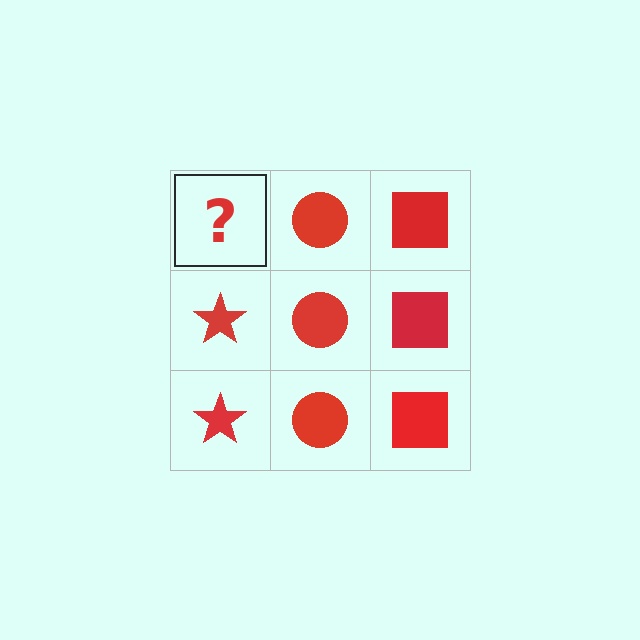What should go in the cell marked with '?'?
The missing cell should contain a red star.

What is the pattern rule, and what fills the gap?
The rule is that each column has a consistent shape. The gap should be filled with a red star.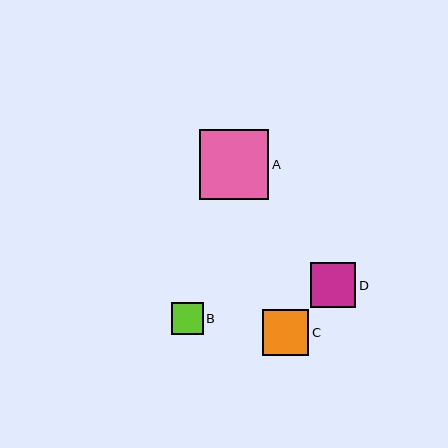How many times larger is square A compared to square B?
Square A is approximately 2.2 times the size of square B.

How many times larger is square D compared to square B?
Square D is approximately 1.4 times the size of square B.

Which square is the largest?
Square A is the largest with a size of approximately 70 pixels.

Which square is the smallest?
Square B is the smallest with a size of approximately 31 pixels.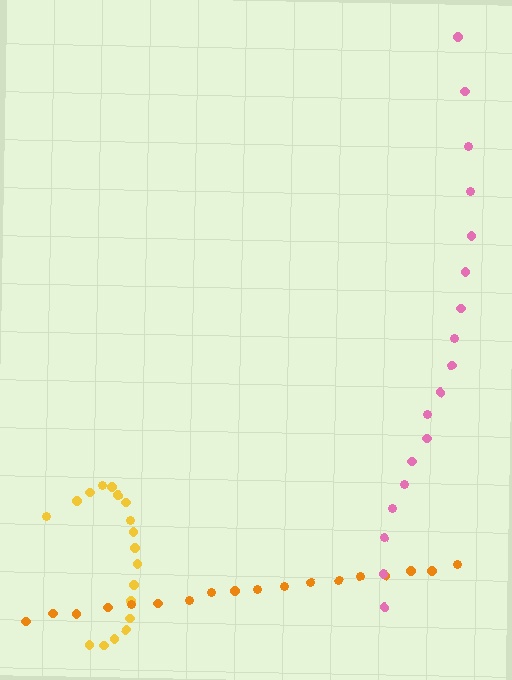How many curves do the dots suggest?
There are 3 distinct paths.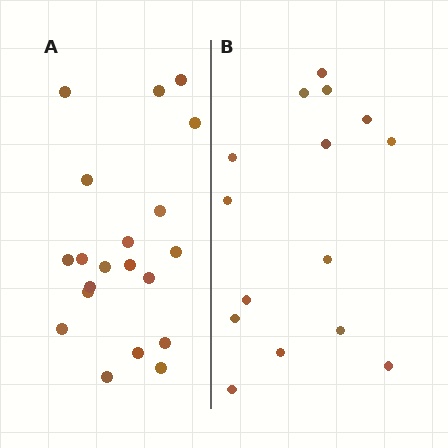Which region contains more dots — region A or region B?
Region A (the left region) has more dots.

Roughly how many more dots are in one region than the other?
Region A has about 5 more dots than region B.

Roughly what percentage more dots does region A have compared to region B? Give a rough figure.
About 35% more.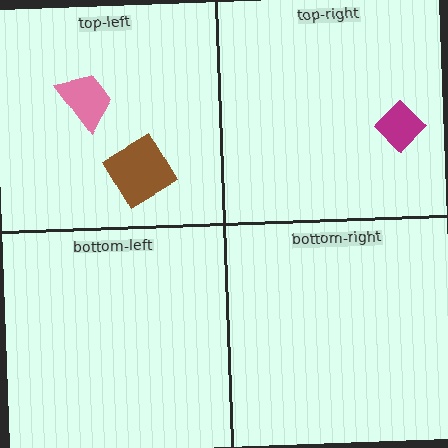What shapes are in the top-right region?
The magenta diamond.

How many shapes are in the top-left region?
2.